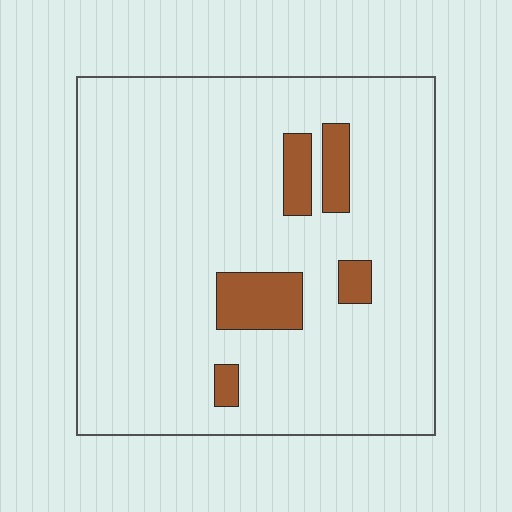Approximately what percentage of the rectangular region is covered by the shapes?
Approximately 10%.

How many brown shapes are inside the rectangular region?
5.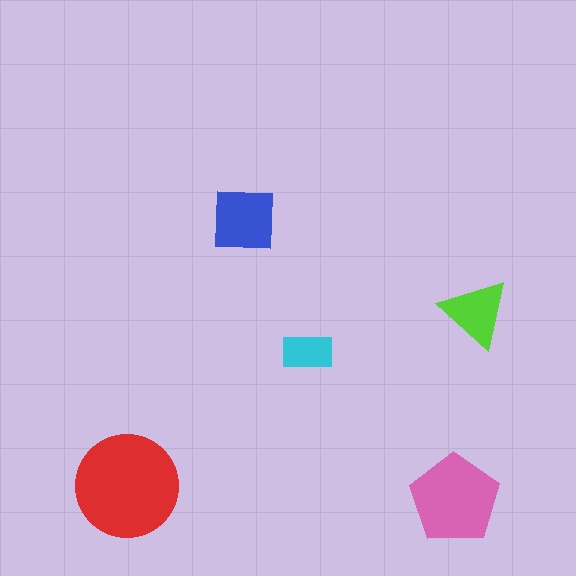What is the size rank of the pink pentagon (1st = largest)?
2nd.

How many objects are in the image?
There are 5 objects in the image.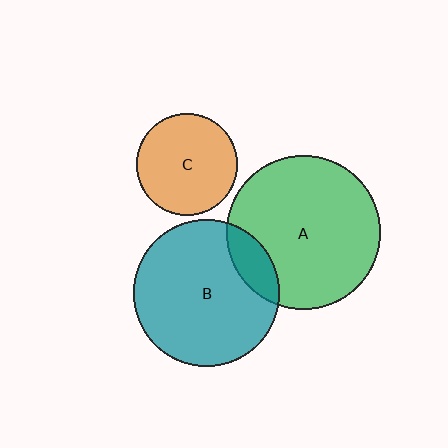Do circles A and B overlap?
Yes.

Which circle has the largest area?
Circle A (green).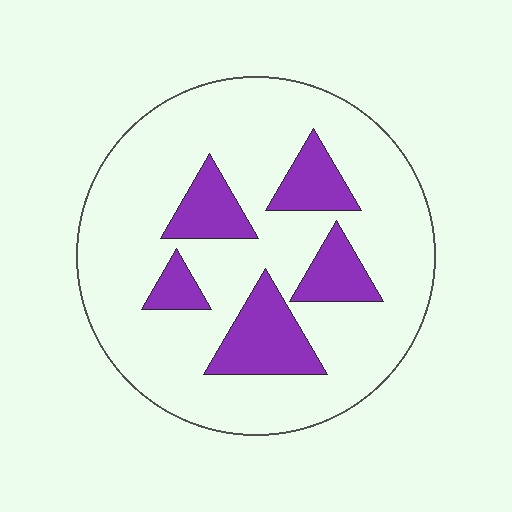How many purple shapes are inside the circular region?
5.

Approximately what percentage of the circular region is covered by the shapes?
Approximately 20%.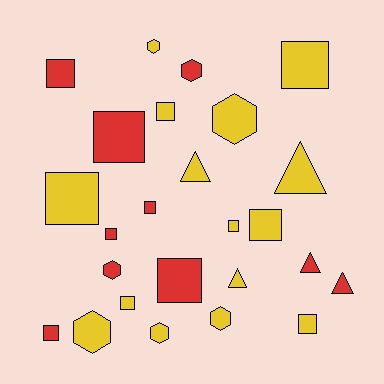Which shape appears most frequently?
Square, with 13 objects.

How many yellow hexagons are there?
There are 5 yellow hexagons.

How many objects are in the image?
There are 25 objects.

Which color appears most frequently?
Yellow, with 15 objects.